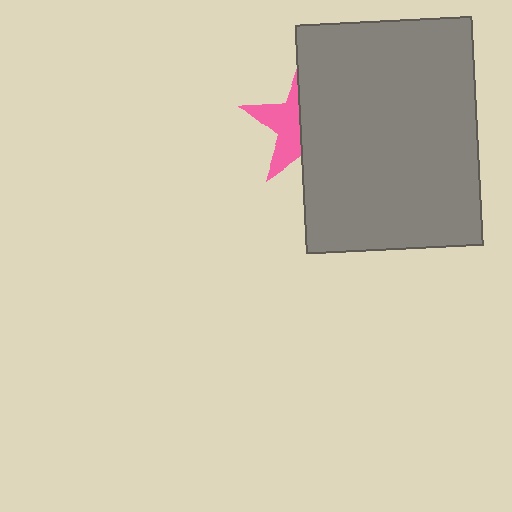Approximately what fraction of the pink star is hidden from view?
Roughly 58% of the pink star is hidden behind the gray rectangle.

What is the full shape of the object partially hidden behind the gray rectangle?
The partially hidden object is a pink star.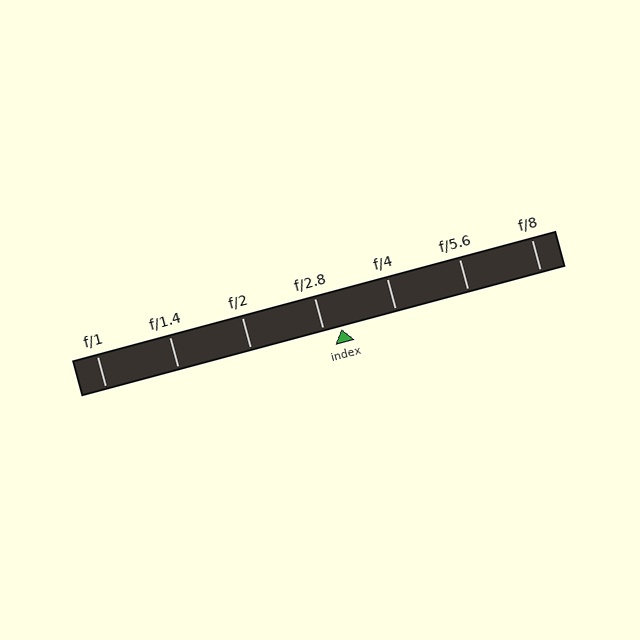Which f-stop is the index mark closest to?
The index mark is closest to f/2.8.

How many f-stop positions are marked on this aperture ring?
There are 7 f-stop positions marked.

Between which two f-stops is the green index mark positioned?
The index mark is between f/2.8 and f/4.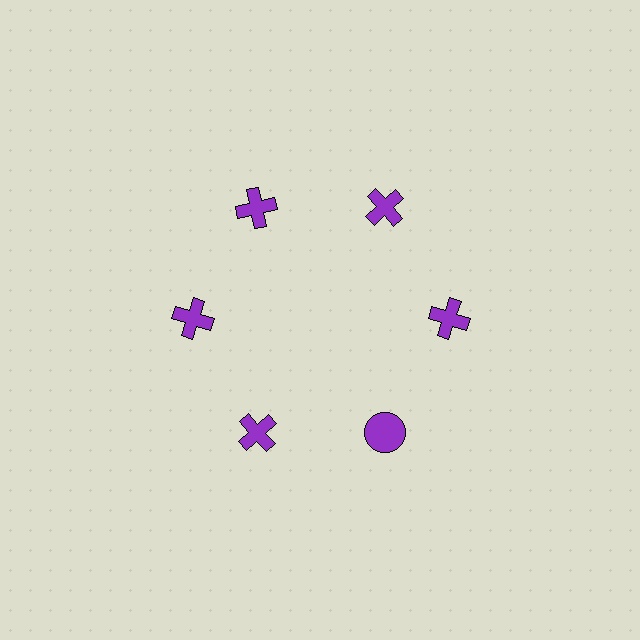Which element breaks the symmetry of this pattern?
The purple circle at roughly the 5 o'clock position breaks the symmetry. All other shapes are purple crosses.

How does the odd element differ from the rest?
It has a different shape: circle instead of cross.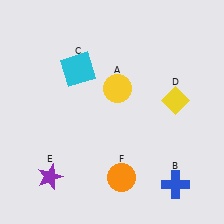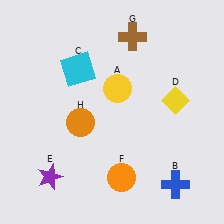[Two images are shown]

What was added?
A brown cross (G), an orange circle (H) were added in Image 2.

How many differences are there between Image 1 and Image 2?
There are 2 differences between the two images.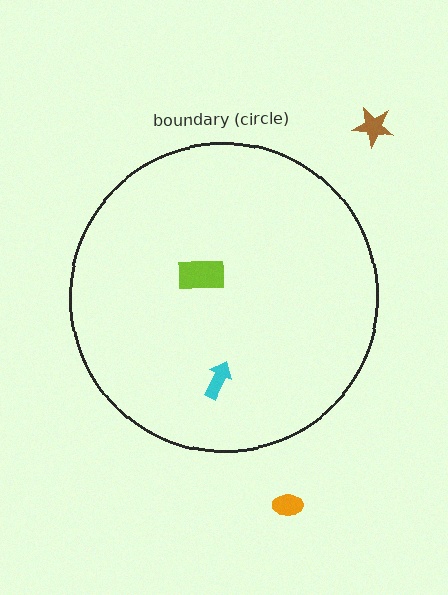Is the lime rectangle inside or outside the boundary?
Inside.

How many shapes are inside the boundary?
2 inside, 2 outside.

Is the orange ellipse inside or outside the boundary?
Outside.